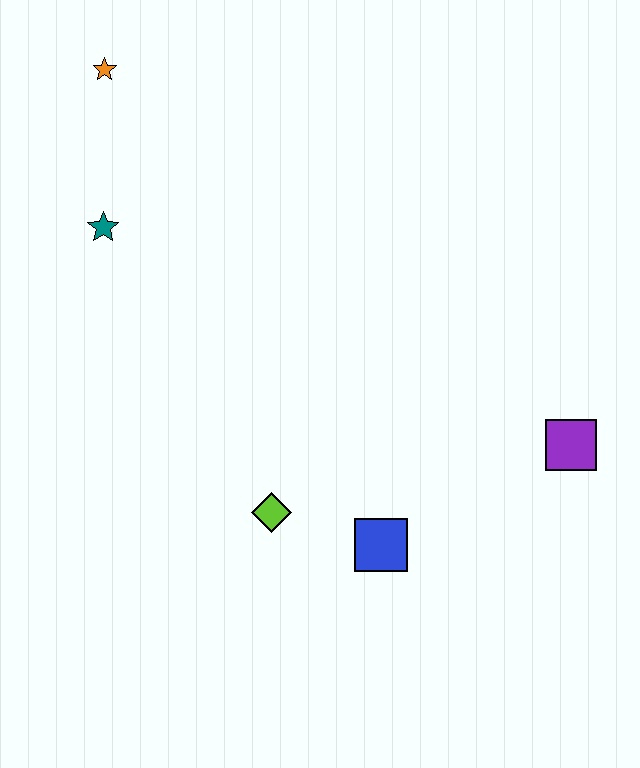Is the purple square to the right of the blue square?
Yes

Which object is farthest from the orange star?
The purple square is farthest from the orange star.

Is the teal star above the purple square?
Yes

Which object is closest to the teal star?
The orange star is closest to the teal star.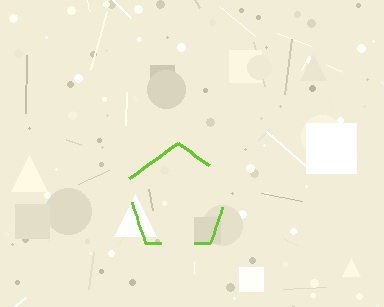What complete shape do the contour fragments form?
The contour fragments form a pentagon.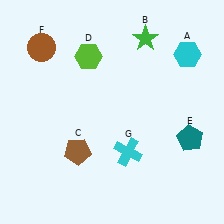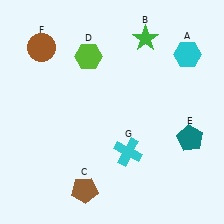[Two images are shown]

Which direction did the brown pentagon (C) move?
The brown pentagon (C) moved down.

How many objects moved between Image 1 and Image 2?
1 object moved between the two images.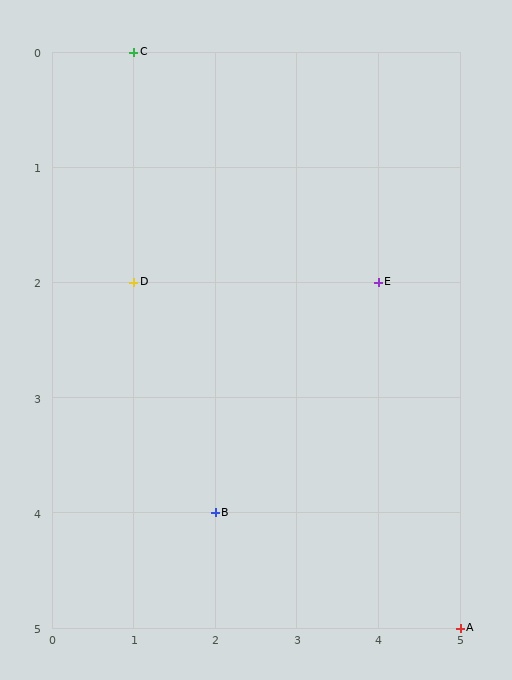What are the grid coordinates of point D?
Point D is at grid coordinates (1, 2).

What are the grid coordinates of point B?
Point B is at grid coordinates (2, 4).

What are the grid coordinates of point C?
Point C is at grid coordinates (1, 0).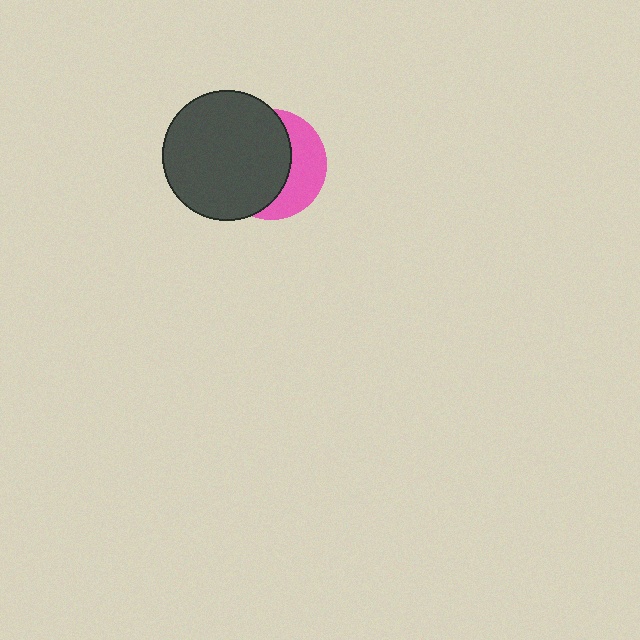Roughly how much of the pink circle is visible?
A small part of it is visible (roughly 38%).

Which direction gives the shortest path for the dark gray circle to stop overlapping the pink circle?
Moving left gives the shortest separation.